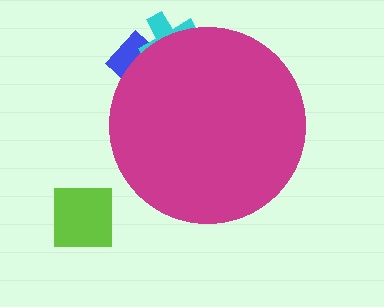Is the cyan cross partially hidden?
Yes, the cyan cross is partially hidden behind the magenta circle.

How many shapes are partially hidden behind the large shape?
2 shapes are partially hidden.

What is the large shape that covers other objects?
A magenta circle.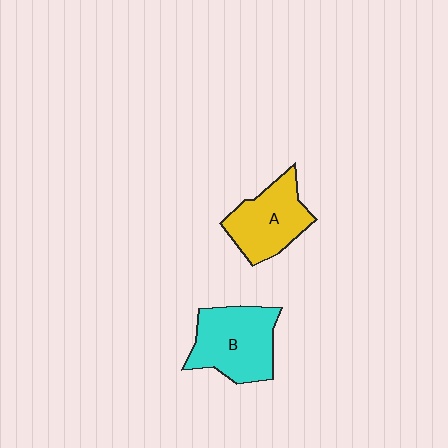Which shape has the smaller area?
Shape A (yellow).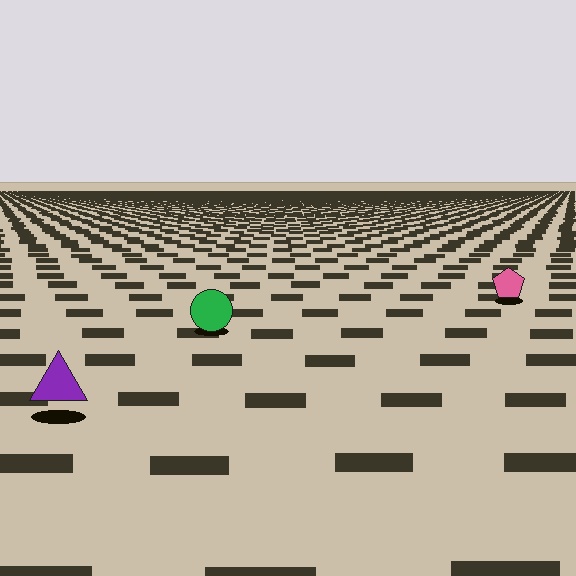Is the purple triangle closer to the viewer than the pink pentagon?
Yes. The purple triangle is closer — you can tell from the texture gradient: the ground texture is coarser near it.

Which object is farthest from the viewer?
The pink pentagon is farthest from the viewer. It appears smaller and the ground texture around it is denser.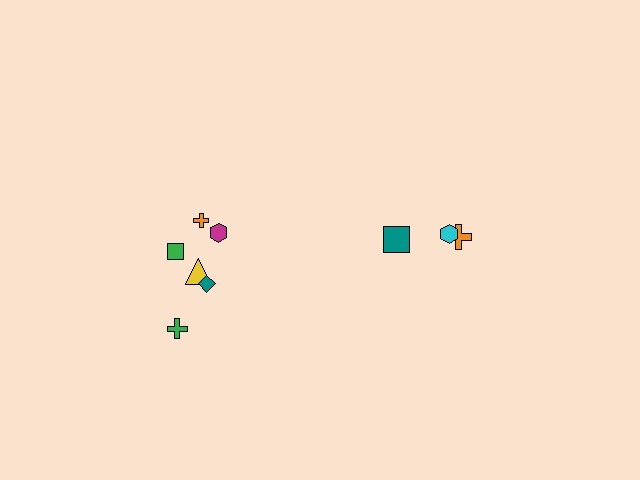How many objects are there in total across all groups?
There are 9 objects.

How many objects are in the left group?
There are 6 objects.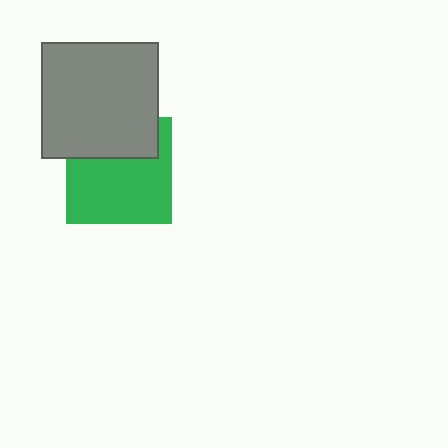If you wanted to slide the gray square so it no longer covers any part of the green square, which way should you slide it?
Slide it up — that is the most direct way to separate the two shapes.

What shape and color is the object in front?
The object in front is a gray square.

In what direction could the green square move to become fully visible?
The green square could move down. That would shift it out from behind the gray square entirely.